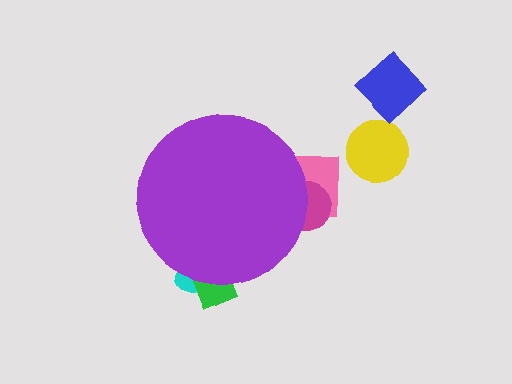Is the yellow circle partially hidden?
No, the yellow circle is fully visible.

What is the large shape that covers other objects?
A purple circle.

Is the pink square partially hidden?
Yes, the pink square is partially hidden behind the purple circle.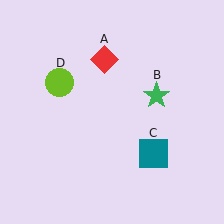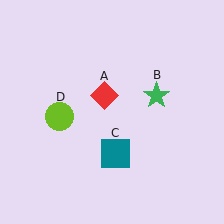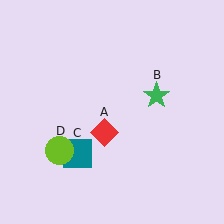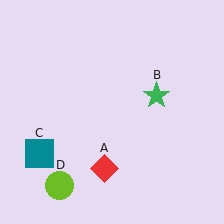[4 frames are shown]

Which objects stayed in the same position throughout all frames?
Green star (object B) remained stationary.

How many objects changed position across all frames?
3 objects changed position: red diamond (object A), teal square (object C), lime circle (object D).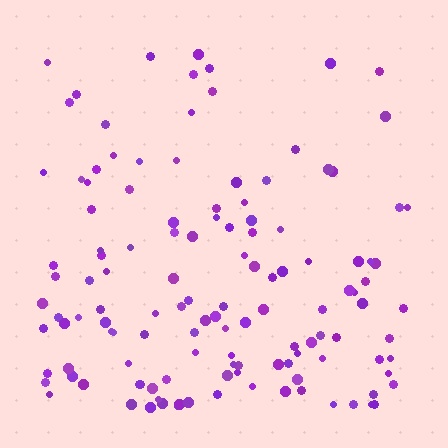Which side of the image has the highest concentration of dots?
The bottom.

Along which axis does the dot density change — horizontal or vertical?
Vertical.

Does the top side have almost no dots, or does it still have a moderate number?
Still a moderate number, just noticeably fewer than the bottom.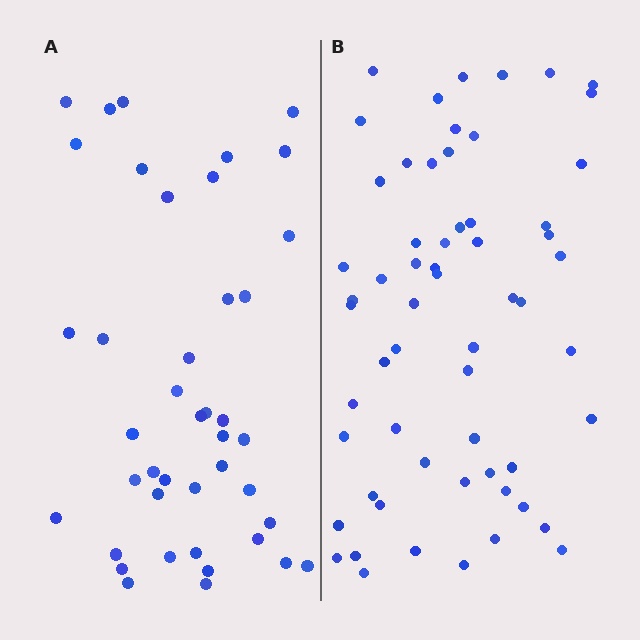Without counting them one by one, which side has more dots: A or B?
Region B (the right region) has more dots.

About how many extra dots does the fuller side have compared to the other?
Region B has approximately 20 more dots than region A.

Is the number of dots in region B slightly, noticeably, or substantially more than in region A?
Region B has noticeably more, but not dramatically so. The ratio is roughly 1.4 to 1.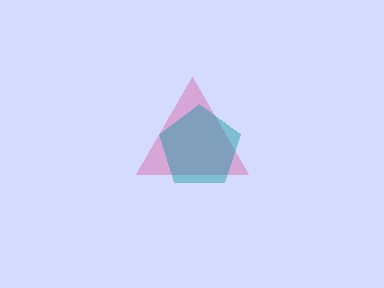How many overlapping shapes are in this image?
There are 2 overlapping shapes in the image.